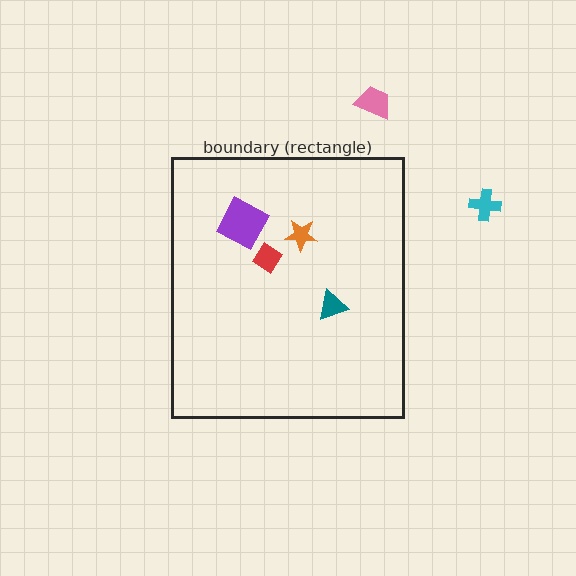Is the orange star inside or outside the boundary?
Inside.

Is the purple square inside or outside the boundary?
Inside.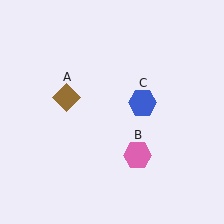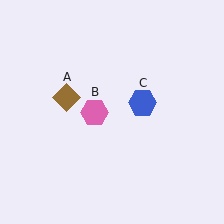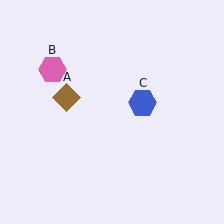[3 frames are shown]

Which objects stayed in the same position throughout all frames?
Brown diamond (object A) and blue hexagon (object C) remained stationary.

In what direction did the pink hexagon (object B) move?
The pink hexagon (object B) moved up and to the left.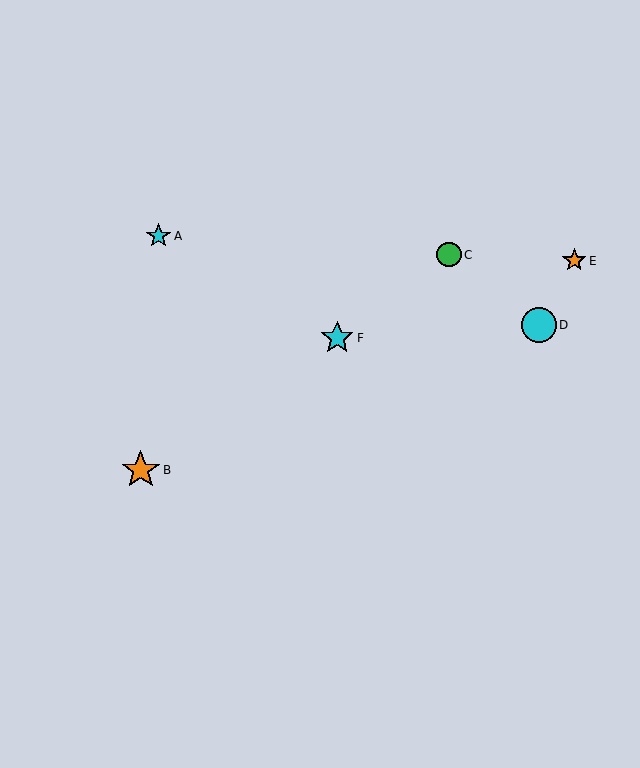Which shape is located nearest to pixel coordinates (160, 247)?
The cyan star (labeled A) at (159, 236) is nearest to that location.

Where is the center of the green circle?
The center of the green circle is at (449, 255).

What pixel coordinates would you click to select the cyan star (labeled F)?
Click at (337, 338) to select the cyan star F.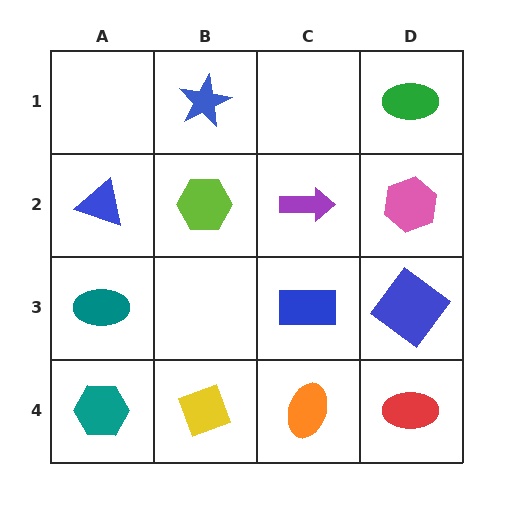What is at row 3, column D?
A blue diamond.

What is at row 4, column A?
A teal hexagon.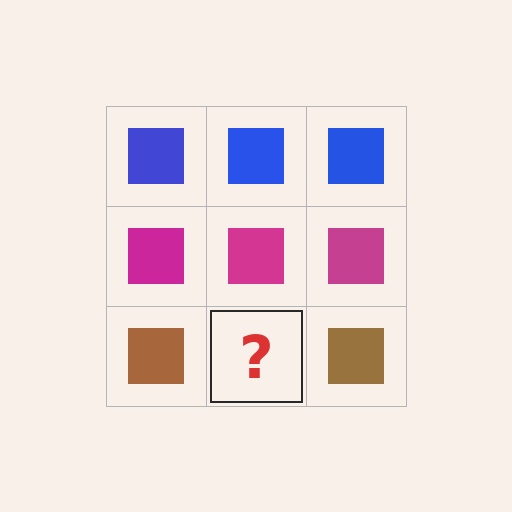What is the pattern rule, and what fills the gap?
The rule is that each row has a consistent color. The gap should be filled with a brown square.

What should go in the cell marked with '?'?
The missing cell should contain a brown square.